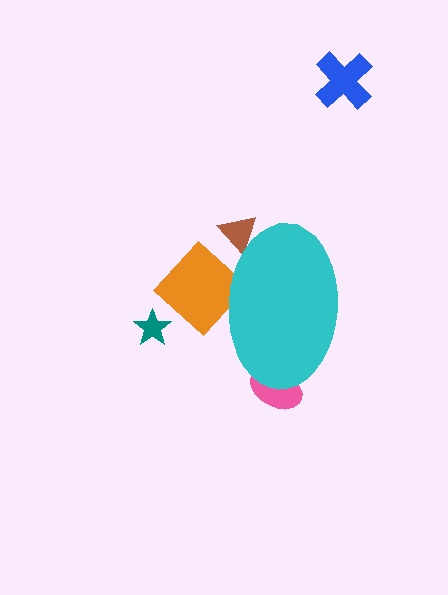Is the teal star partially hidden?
No, the teal star is fully visible.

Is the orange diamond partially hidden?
Yes, the orange diamond is partially hidden behind the cyan ellipse.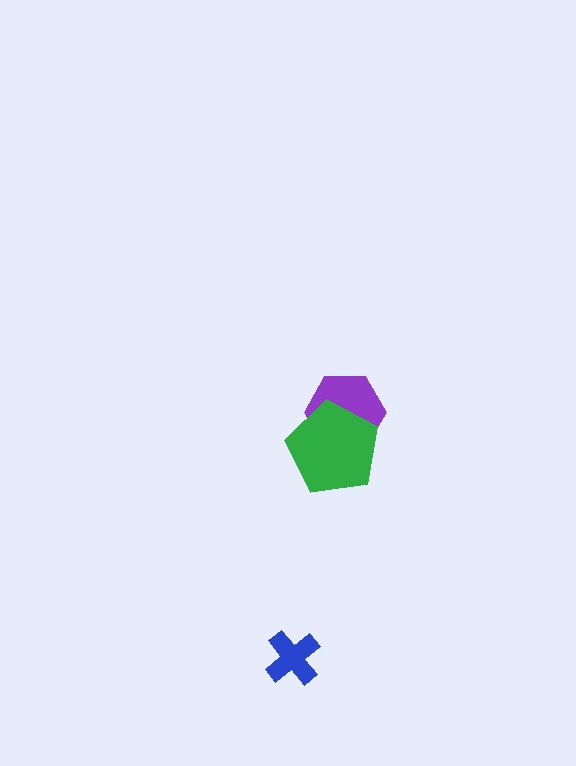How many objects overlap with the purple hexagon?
1 object overlaps with the purple hexagon.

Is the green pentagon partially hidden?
No, no other shape covers it.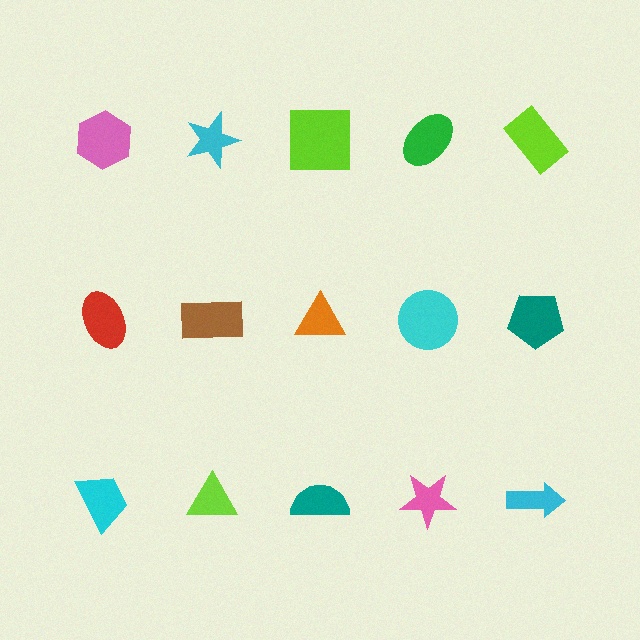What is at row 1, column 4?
A green ellipse.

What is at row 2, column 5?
A teal pentagon.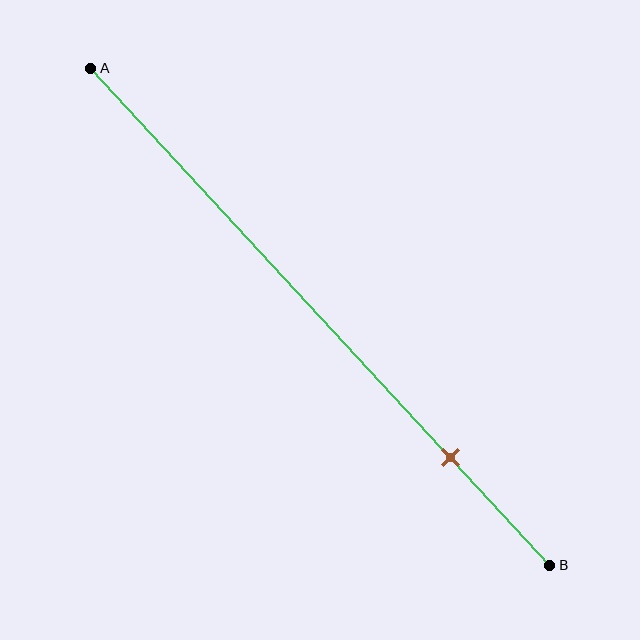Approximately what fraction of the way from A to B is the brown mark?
The brown mark is approximately 80% of the way from A to B.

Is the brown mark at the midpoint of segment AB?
No, the mark is at about 80% from A, not at the 50% midpoint.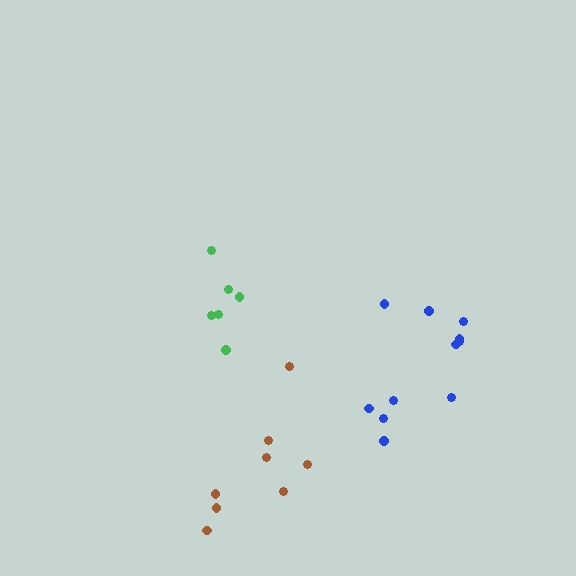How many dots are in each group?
Group 1: 8 dots, Group 2: 6 dots, Group 3: 11 dots (25 total).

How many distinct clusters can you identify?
There are 3 distinct clusters.